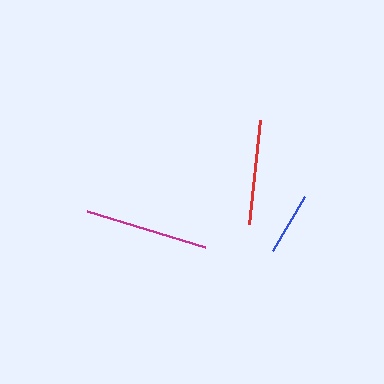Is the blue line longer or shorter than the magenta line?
The magenta line is longer than the blue line.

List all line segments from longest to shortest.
From longest to shortest: magenta, red, blue.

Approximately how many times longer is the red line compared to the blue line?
The red line is approximately 1.7 times the length of the blue line.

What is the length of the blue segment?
The blue segment is approximately 63 pixels long.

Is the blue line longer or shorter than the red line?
The red line is longer than the blue line.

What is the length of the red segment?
The red segment is approximately 105 pixels long.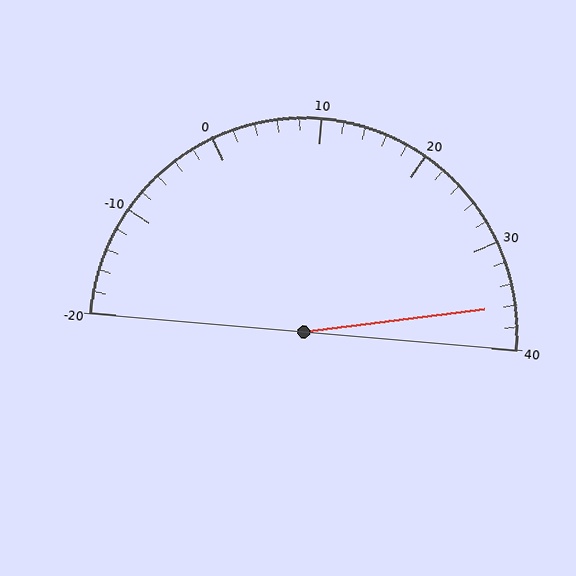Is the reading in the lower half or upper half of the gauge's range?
The reading is in the upper half of the range (-20 to 40).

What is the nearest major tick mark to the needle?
The nearest major tick mark is 40.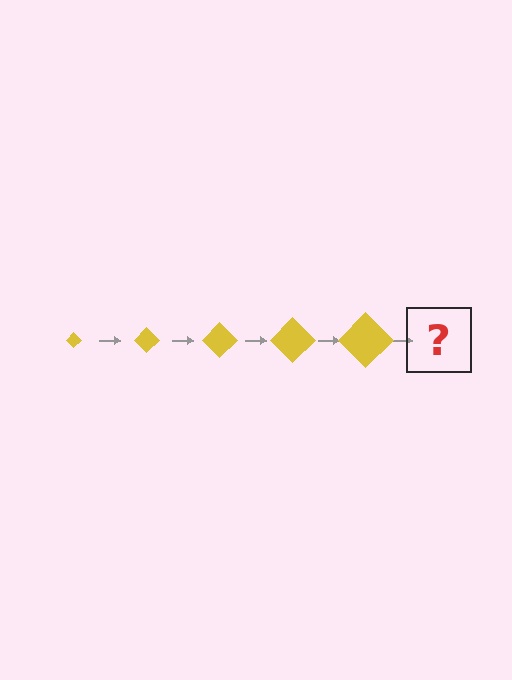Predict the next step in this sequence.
The next step is a yellow diamond, larger than the previous one.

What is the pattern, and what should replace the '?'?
The pattern is that the diamond gets progressively larger each step. The '?' should be a yellow diamond, larger than the previous one.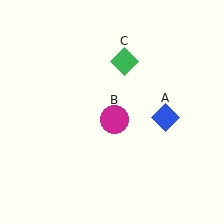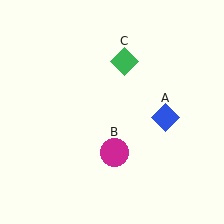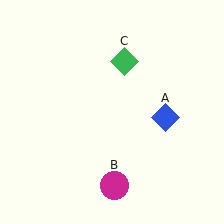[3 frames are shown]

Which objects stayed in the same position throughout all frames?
Blue diamond (object A) and green diamond (object C) remained stationary.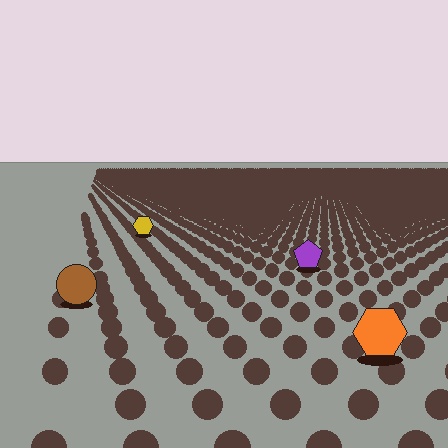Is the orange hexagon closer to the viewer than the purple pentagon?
Yes. The orange hexagon is closer — you can tell from the texture gradient: the ground texture is coarser near it.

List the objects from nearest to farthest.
From nearest to farthest: the orange hexagon, the brown circle, the purple pentagon, the yellow hexagon.